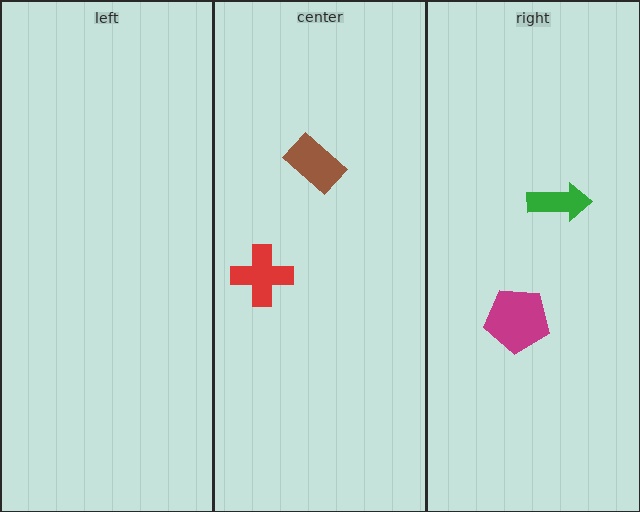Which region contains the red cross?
The center region.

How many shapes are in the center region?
2.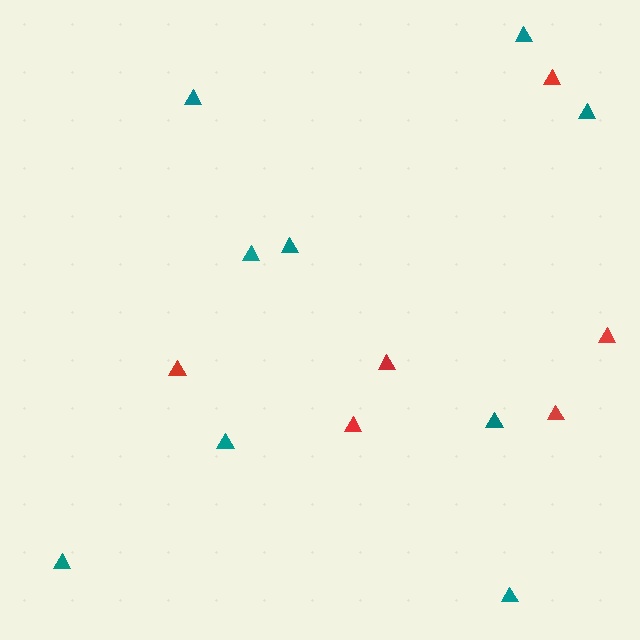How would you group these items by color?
There are 2 groups: one group of teal triangles (9) and one group of red triangles (6).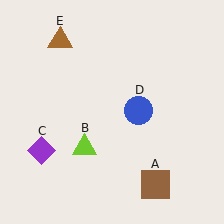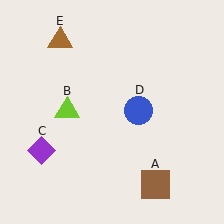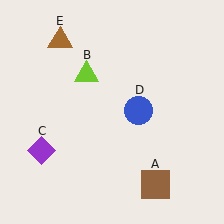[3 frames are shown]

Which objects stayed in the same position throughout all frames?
Brown square (object A) and purple diamond (object C) and blue circle (object D) and brown triangle (object E) remained stationary.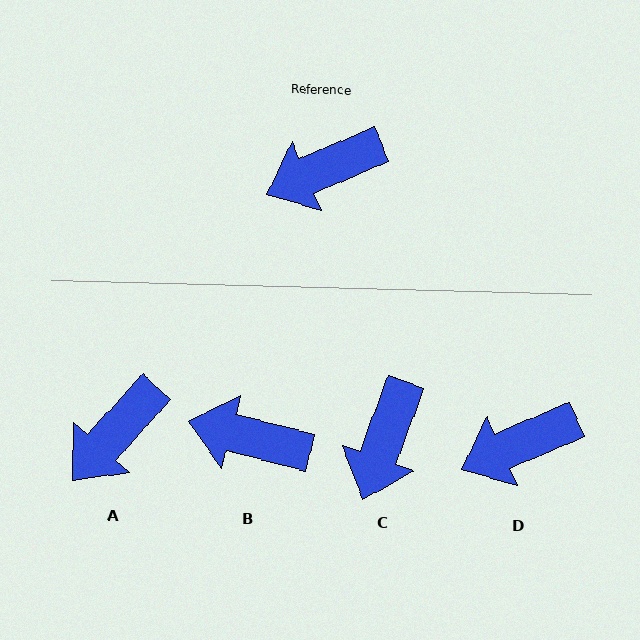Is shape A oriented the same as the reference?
No, it is off by about 24 degrees.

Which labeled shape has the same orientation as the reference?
D.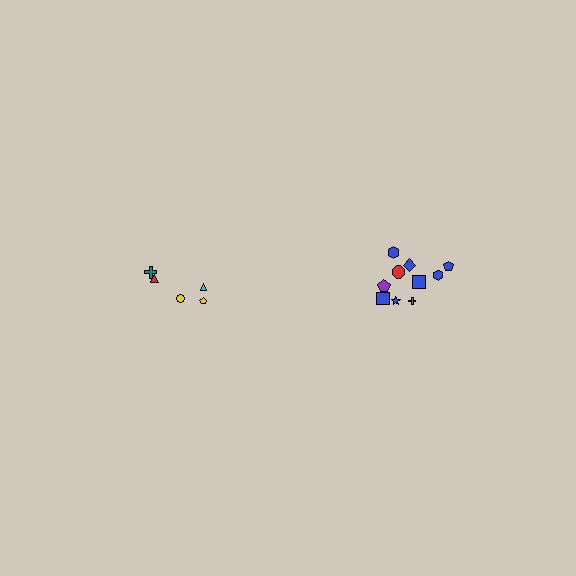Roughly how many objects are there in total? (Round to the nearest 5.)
Roughly 15 objects in total.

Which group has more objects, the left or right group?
The right group.